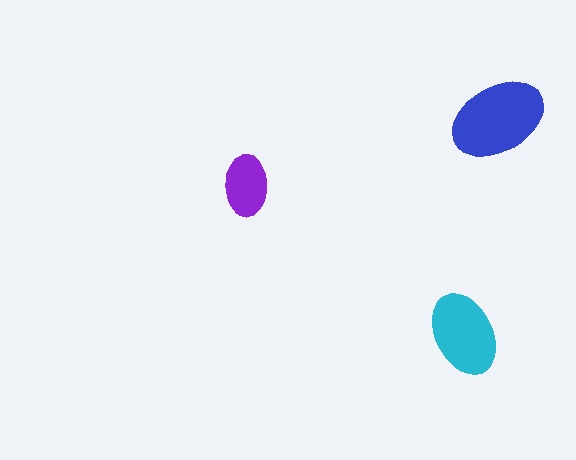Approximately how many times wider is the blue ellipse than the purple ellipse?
About 1.5 times wider.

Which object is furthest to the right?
The blue ellipse is rightmost.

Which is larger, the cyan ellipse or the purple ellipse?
The cyan one.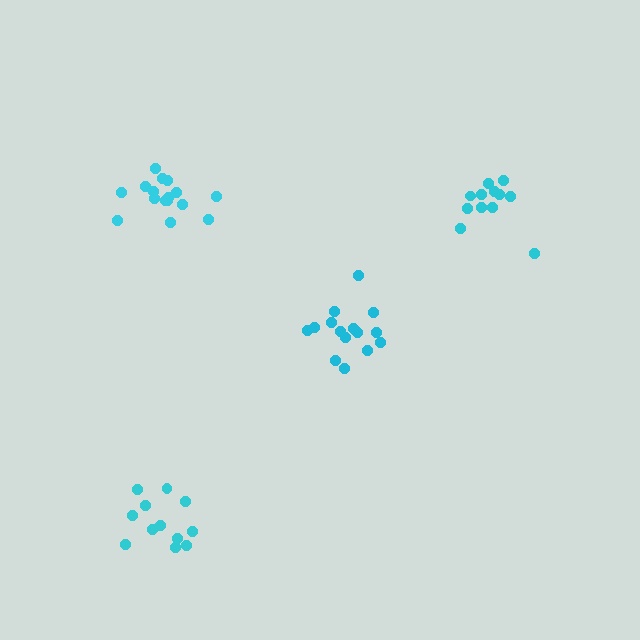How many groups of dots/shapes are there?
There are 4 groups.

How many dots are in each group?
Group 1: 16 dots, Group 2: 12 dots, Group 3: 15 dots, Group 4: 12 dots (55 total).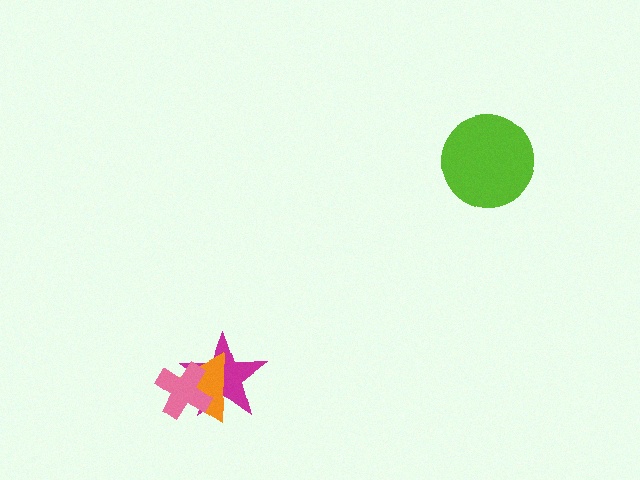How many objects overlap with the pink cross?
2 objects overlap with the pink cross.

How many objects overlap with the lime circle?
0 objects overlap with the lime circle.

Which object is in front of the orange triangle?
The pink cross is in front of the orange triangle.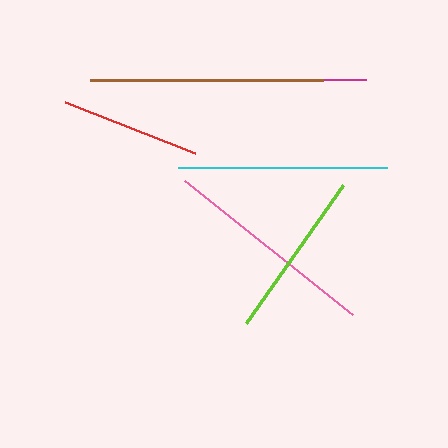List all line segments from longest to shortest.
From longest to shortest: magenta, brown, pink, cyan, lime, red.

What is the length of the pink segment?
The pink segment is approximately 215 pixels long.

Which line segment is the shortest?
The red line is the shortest at approximately 140 pixels.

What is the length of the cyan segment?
The cyan segment is approximately 210 pixels long.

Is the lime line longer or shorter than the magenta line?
The magenta line is longer than the lime line.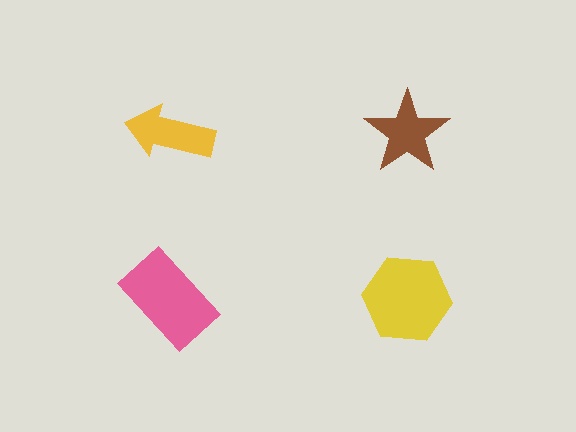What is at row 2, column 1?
A pink rectangle.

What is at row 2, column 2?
A yellow hexagon.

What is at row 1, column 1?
A yellow arrow.